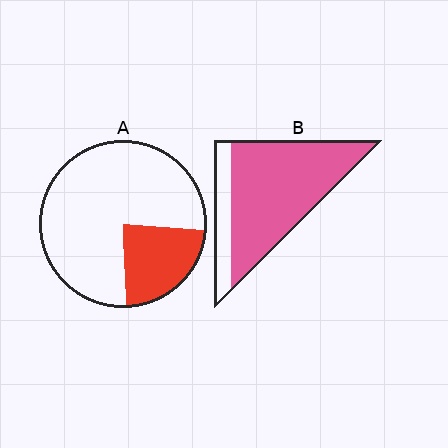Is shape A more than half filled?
No.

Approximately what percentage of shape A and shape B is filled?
A is approximately 25% and B is approximately 80%.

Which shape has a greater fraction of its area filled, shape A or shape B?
Shape B.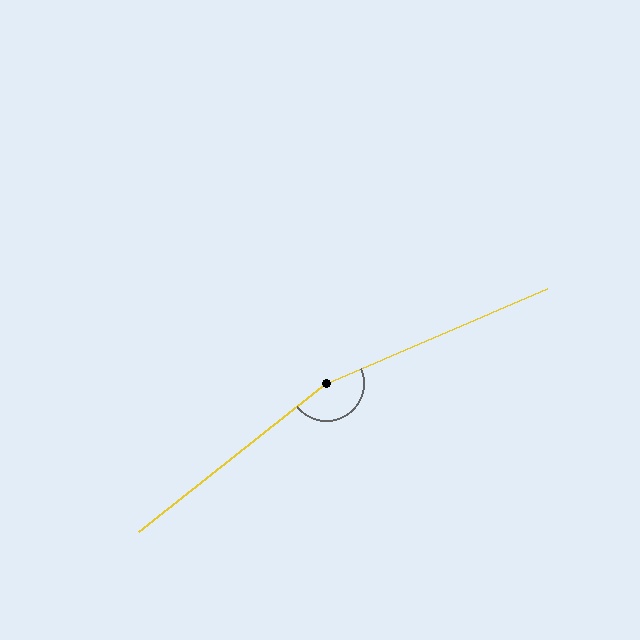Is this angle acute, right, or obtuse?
It is obtuse.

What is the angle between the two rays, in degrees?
Approximately 165 degrees.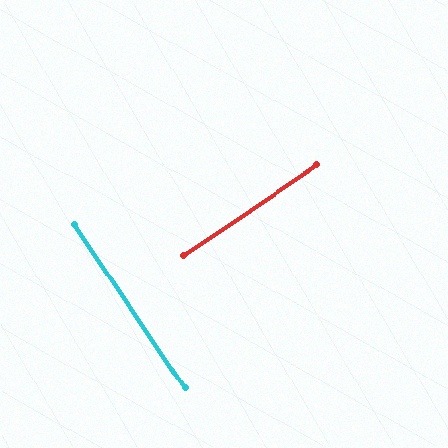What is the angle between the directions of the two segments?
Approximately 90 degrees.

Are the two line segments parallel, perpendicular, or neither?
Perpendicular — they meet at approximately 90°.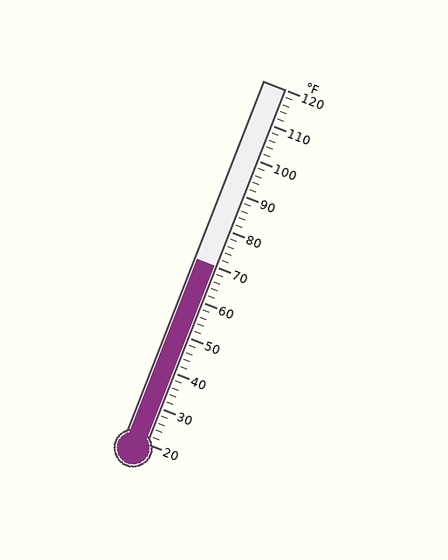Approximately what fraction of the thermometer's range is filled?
The thermometer is filled to approximately 50% of its range.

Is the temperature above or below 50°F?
The temperature is above 50°F.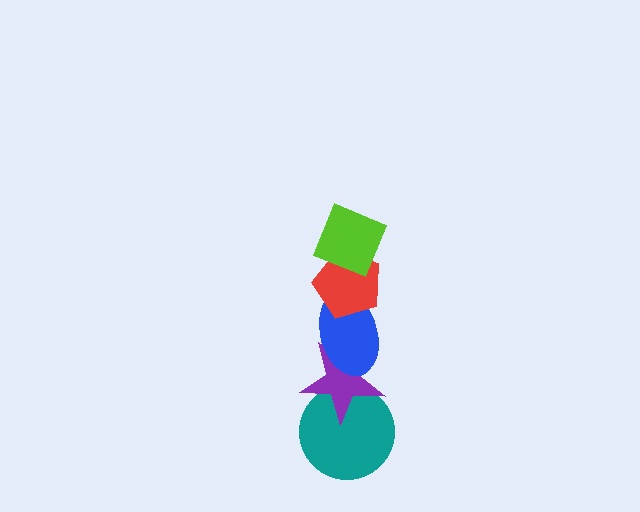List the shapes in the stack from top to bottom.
From top to bottom: the lime diamond, the red pentagon, the blue ellipse, the purple star, the teal circle.